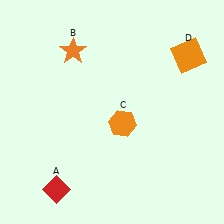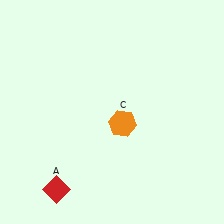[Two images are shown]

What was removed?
The orange star (B), the orange square (D) were removed in Image 2.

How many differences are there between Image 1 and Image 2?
There are 2 differences between the two images.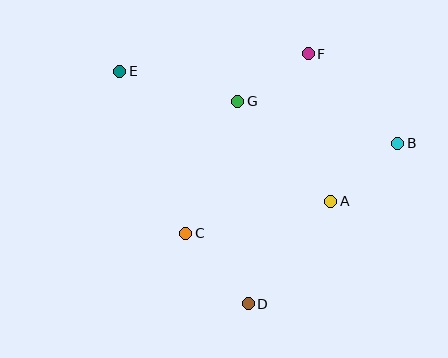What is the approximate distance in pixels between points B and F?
The distance between B and F is approximately 126 pixels.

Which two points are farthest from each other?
Points B and E are farthest from each other.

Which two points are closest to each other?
Points F and G are closest to each other.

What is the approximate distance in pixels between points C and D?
The distance between C and D is approximately 94 pixels.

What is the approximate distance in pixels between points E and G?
The distance between E and G is approximately 122 pixels.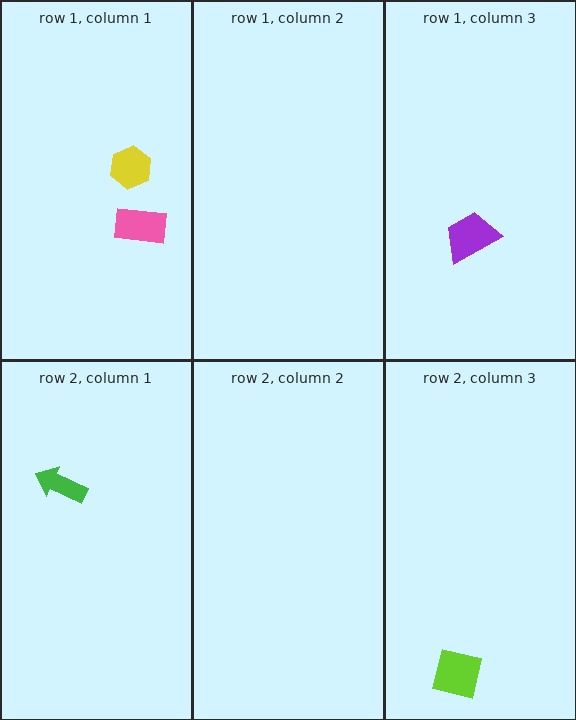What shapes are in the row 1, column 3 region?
The purple trapezoid.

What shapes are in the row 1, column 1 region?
The pink rectangle, the yellow hexagon.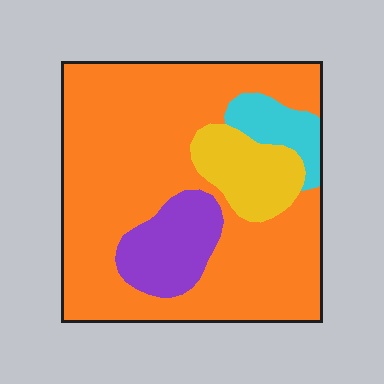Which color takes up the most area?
Orange, at roughly 70%.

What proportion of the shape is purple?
Purple covers around 10% of the shape.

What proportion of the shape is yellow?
Yellow covers 11% of the shape.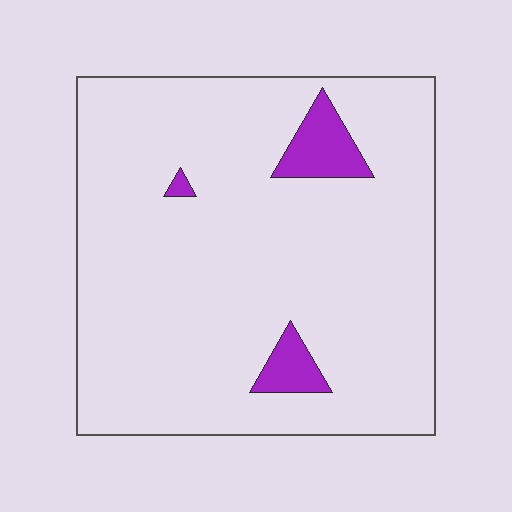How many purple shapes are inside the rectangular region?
3.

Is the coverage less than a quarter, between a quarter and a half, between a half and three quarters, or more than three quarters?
Less than a quarter.